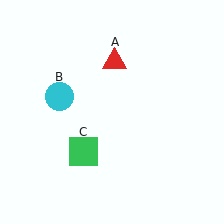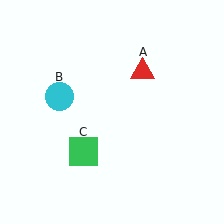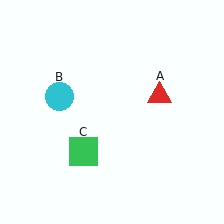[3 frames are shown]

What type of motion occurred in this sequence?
The red triangle (object A) rotated clockwise around the center of the scene.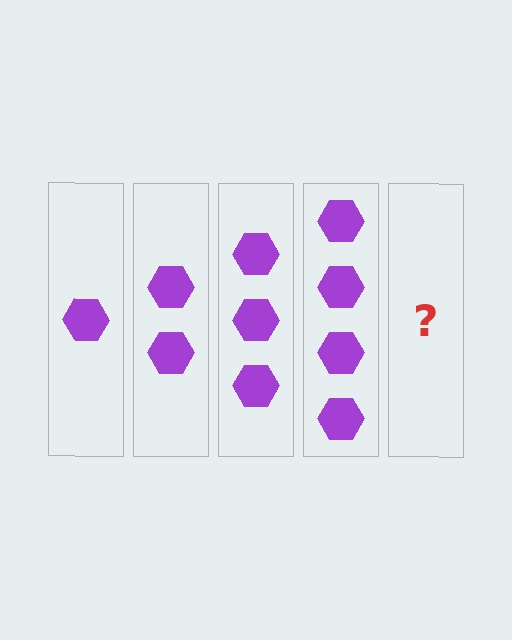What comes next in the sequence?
The next element should be 5 hexagons.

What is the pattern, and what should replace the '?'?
The pattern is that each step adds one more hexagon. The '?' should be 5 hexagons.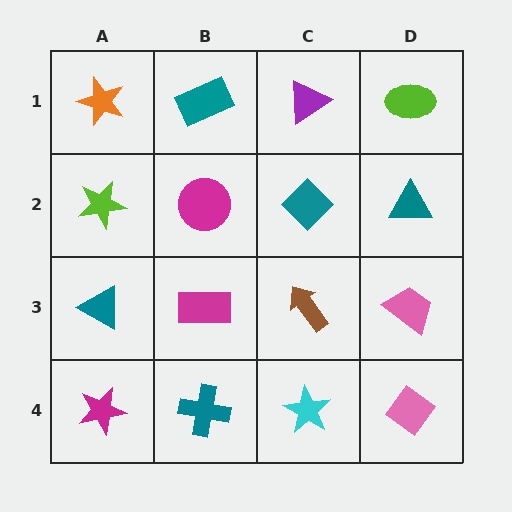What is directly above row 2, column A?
An orange star.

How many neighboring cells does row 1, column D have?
2.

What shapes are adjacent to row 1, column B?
A magenta circle (row 2, column B), an orange star (row 1, column A), a purple triangle (row 1, column C).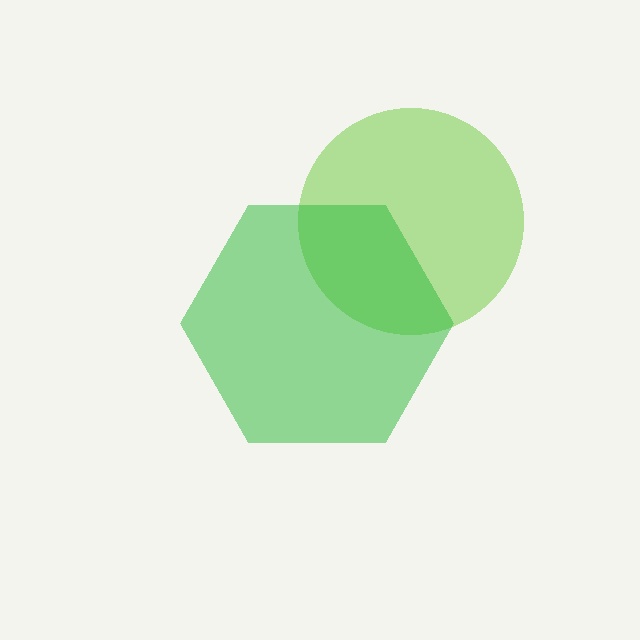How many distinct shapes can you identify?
There are 2 distinct shapes: a lime circle, a green hexagon.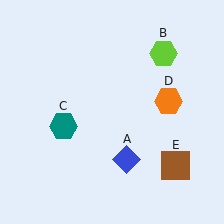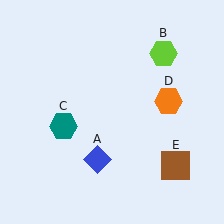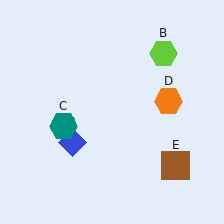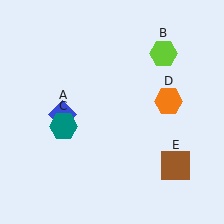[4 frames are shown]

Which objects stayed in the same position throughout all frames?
Lime hexagon (object B) and teal hexagon (object C) and orange hexagon (object D) and brown square (object E) remained stationary.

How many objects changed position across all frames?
1 object changed position: blue diamond (object A).